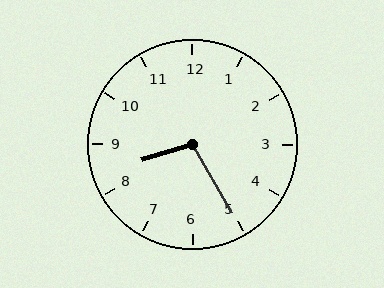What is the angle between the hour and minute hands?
Approximately 102 degrees.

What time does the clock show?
8:25.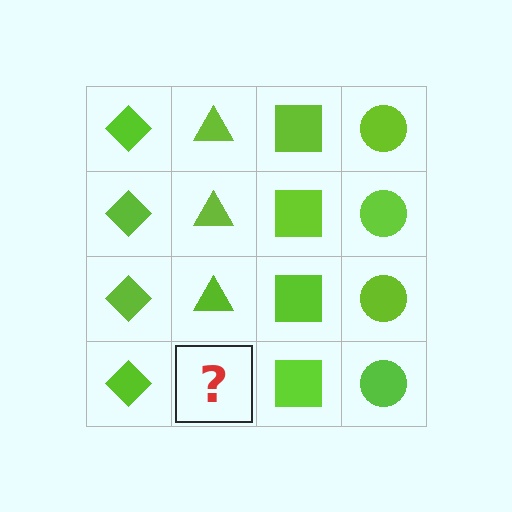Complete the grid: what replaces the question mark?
The question mark should be replaced with a lime triangle.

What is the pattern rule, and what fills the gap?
The rule is that each column has a consistent shape. The gap should be filled with a lime triangle.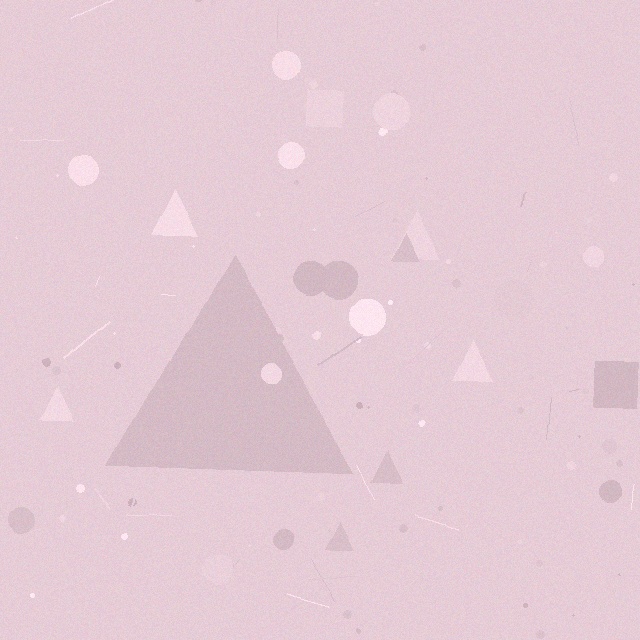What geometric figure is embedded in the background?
A triangle is embedded in the background.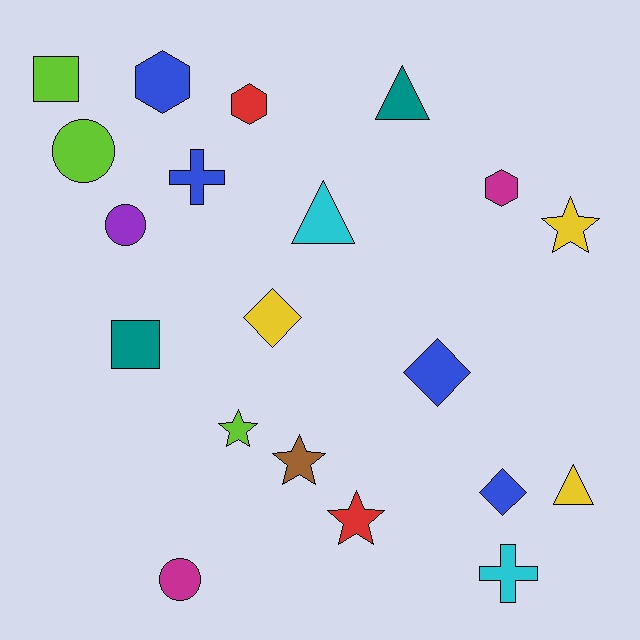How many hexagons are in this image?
There are 3 hexagons.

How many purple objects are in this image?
There is 1 purple object.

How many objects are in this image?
There are 20 objects.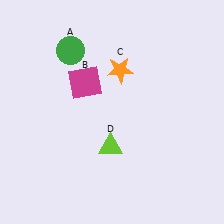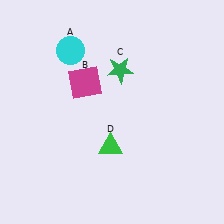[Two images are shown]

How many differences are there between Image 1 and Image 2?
There are 3 differences between the two images.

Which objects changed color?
A changed from green to cyan. C changed from orange to green. D changed from lime to green.